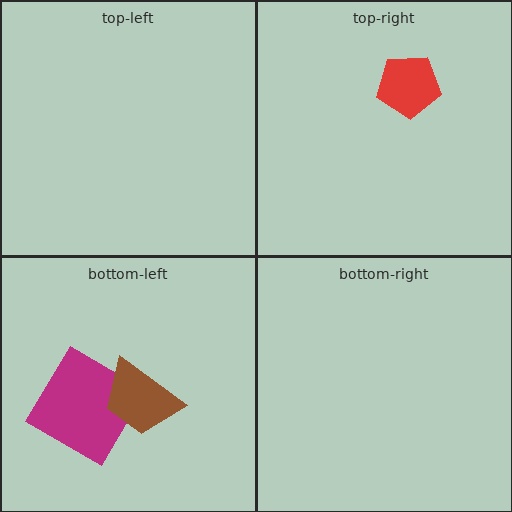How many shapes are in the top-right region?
1.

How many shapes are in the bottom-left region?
2.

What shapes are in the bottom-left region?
The magenta diamond, the brown trapezoid.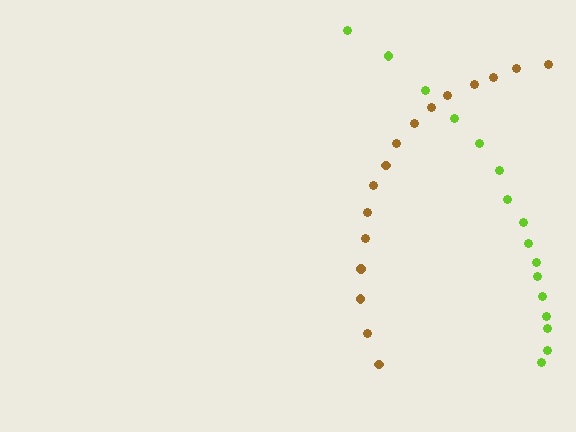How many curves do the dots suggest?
There are 2 distinct paths.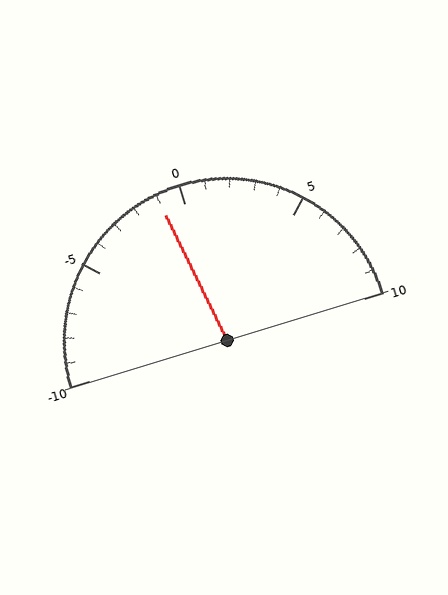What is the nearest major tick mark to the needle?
The nearest major tick mark is 0.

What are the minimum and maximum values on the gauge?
The gauge ranges from -10 to 10.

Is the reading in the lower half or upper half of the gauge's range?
The reading is in the lower half of the range (-10 to 10).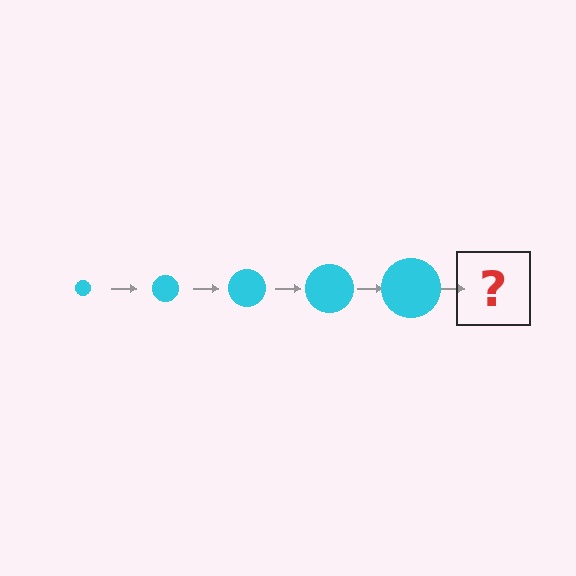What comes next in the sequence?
The next element should be a cyan circle, larger than the previous one.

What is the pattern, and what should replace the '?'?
The pattern is that the circle gets progressively larger each step. The '?' should be a cyan circle, larger than the previous one.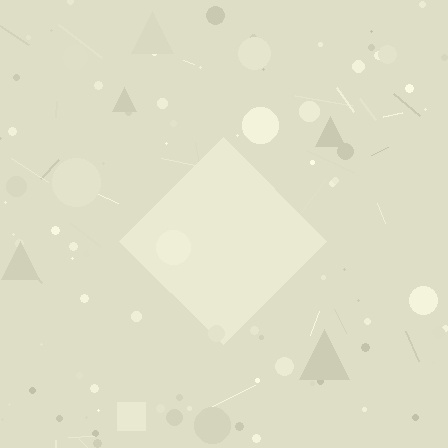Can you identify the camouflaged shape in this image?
The camouflaged shape is a diamond.